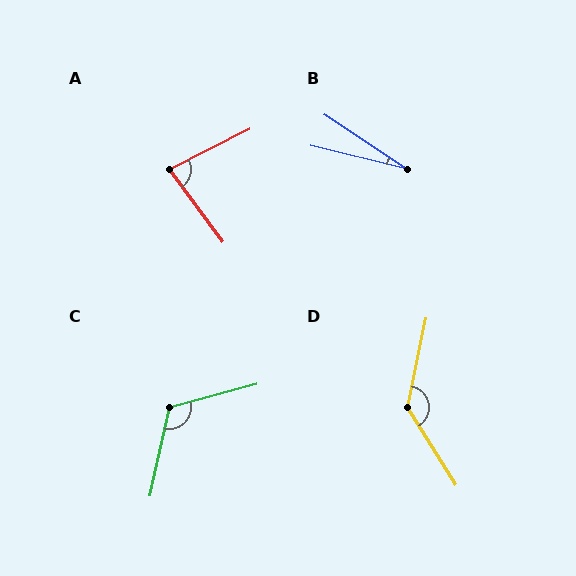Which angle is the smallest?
B, at approximately 20 degrees.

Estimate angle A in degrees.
Approximately 80 degrees.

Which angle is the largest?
D, at approximately 136 degrees.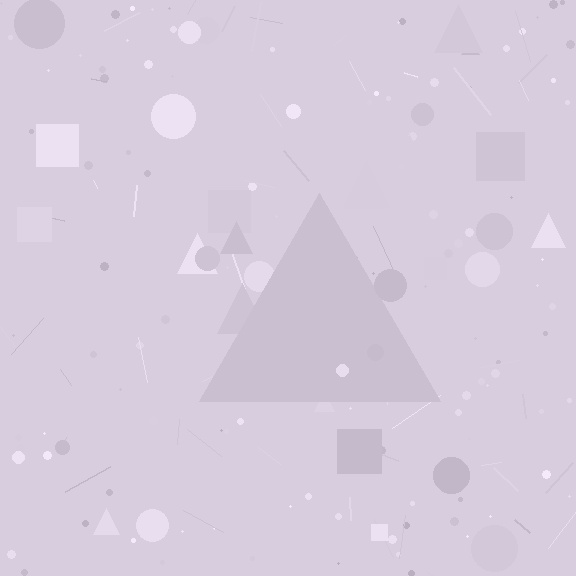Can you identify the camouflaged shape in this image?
The camouflaged shape is a triangle.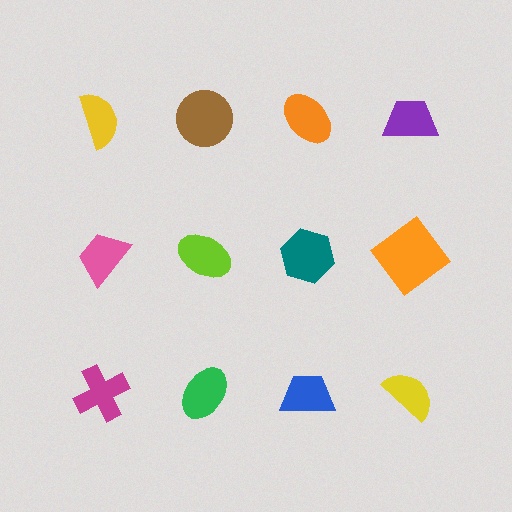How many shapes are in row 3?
4 shapes.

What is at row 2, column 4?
An orange diamond.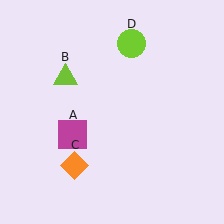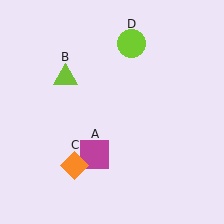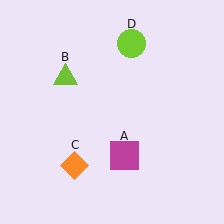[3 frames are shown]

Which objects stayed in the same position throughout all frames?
Lime triangle (object B) and orange diamond (object C) and lime circle (object D) remained stationary.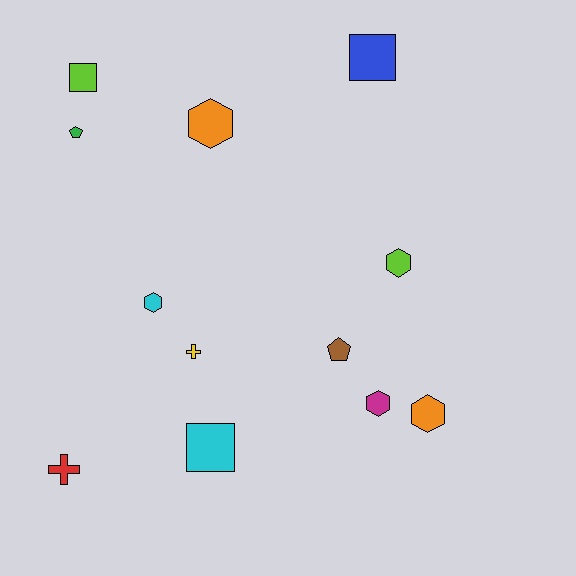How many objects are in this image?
There are 12 objects.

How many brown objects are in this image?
There is 1 brown object.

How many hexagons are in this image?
There are 5 hexagons.